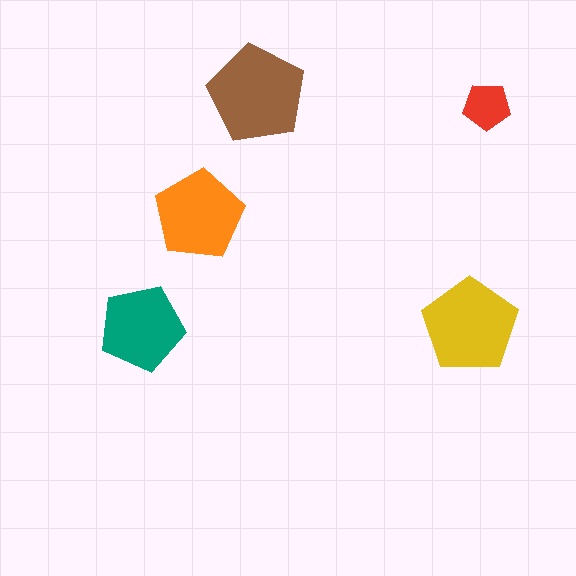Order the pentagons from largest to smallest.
the brown one, the yellow one, the orange one, the teal one, the red one.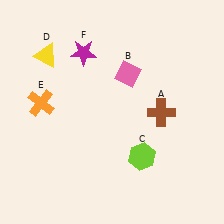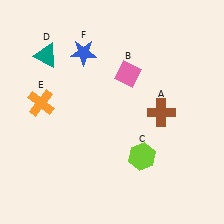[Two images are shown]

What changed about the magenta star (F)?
In Image 1, F is magenta. In Image 2, it changed to blue.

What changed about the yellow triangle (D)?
In Image 1, D is yellow. In Image 2, it changed to teal.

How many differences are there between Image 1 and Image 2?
There are 2 differences between the two images.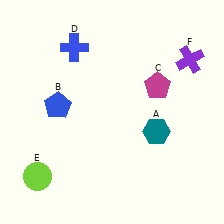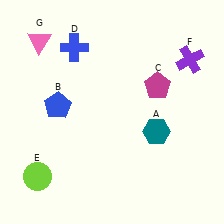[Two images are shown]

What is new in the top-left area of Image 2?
A pink triangle (G) was added in the top-left area of Image 2.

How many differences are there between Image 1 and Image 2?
There is 1 difference between the two images.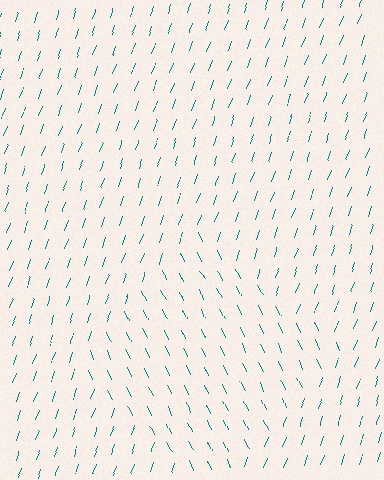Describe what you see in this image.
The image is filled with small teal line segments. A diamond region in the image has lines oriented differently from the surrounding lines, creating a visible texture boundary.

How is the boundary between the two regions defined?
The boundary is defined purely by a change in line orientation (approximately 45 degrees difference). All lines are the same color and thickness.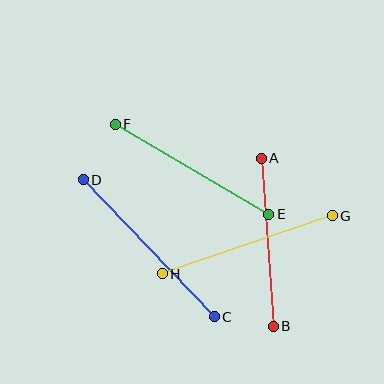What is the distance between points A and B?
The distance is approximately 168 pixels.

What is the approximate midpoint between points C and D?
The midpoint is at approximately (149, 248) pixels.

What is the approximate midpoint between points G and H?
The midpoint is at approximately (247, 245) pixels.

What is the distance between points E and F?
The distance is approximately 178 pixels.